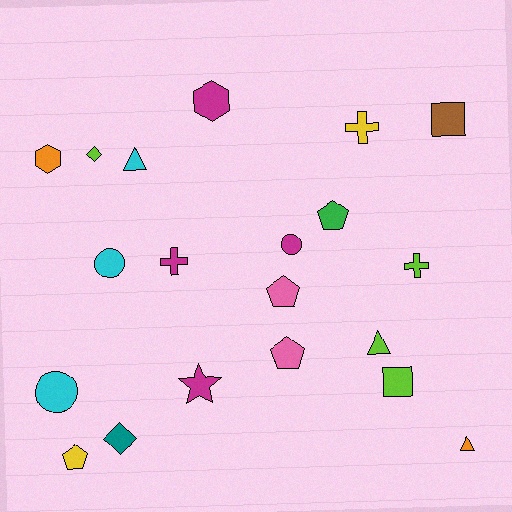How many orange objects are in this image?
There are 2 orange objects.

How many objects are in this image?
There are 20 objects.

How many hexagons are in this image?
There are 2 hexagons.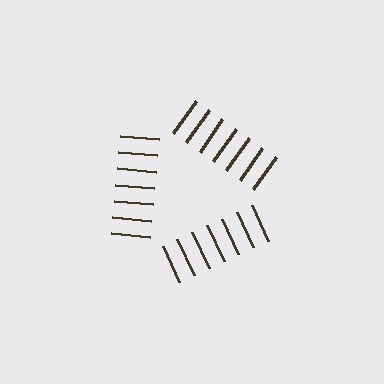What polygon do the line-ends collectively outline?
An illusory triangle — the line segments terminate on its edges but no continuous stroke is drawn.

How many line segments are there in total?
21 — 7 along each of the 3 edges.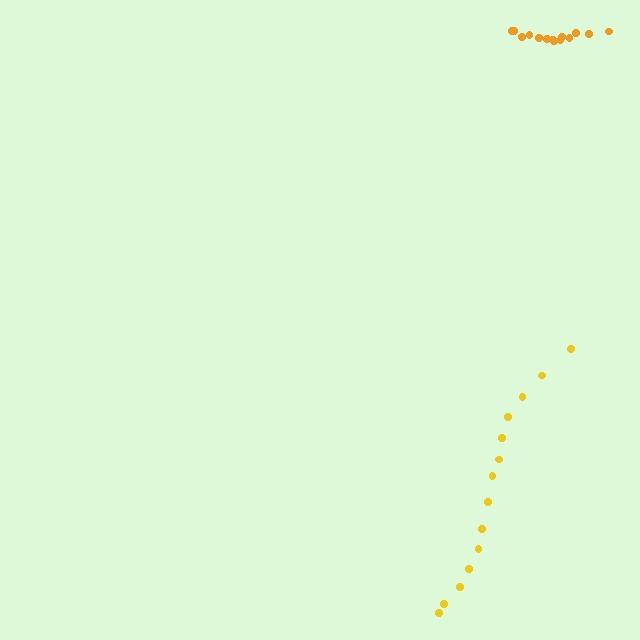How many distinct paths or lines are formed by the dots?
There are 2 distinct paths.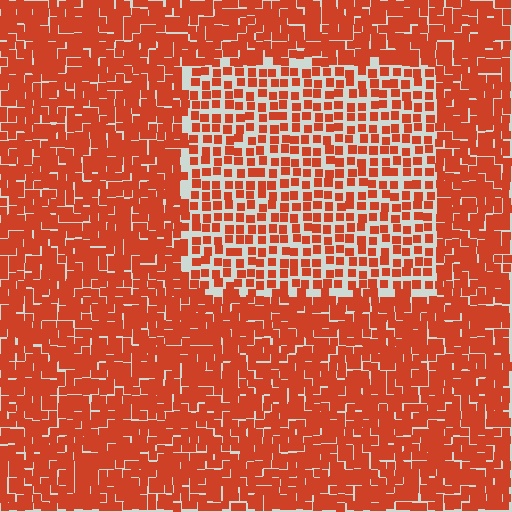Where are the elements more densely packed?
The elements are more densely packed outside the rectangle boundary.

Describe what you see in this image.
The image contains small red elements arranged at two different densities. A rectangle-shaped region is visible where the elements are less densely packed than the surrounding area.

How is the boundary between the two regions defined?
The boundary is defined by a change in element density (approximately 1.8x ratio). All elements are the same color, size, and shape.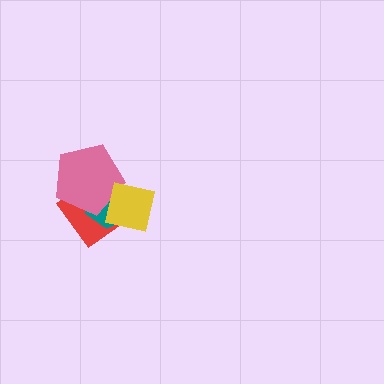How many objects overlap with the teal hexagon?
3 objects overlap with the teal hexagon.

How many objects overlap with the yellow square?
3 objects overlap with the yellow square.